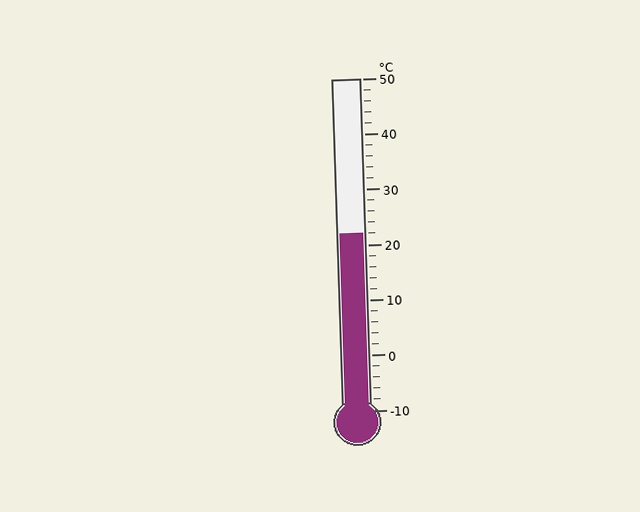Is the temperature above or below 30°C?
The temperature is below 30°C.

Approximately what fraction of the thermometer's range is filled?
The thermometer is filled to approximately 55% of its range.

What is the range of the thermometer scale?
The thermometer scale ranges from -10°C to 50°C.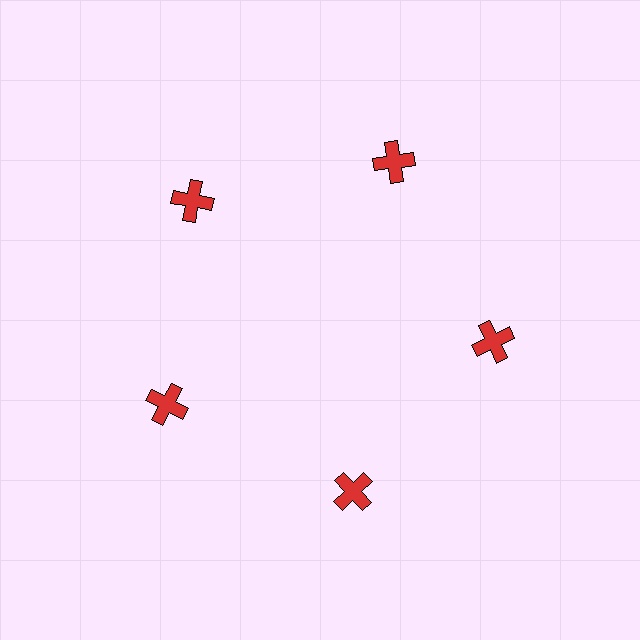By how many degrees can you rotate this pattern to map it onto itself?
The pattern maps onto itself every 72 degrees of rotation.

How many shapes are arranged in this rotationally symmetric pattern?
There are 5 shapes, arranged in 5 groups of 1.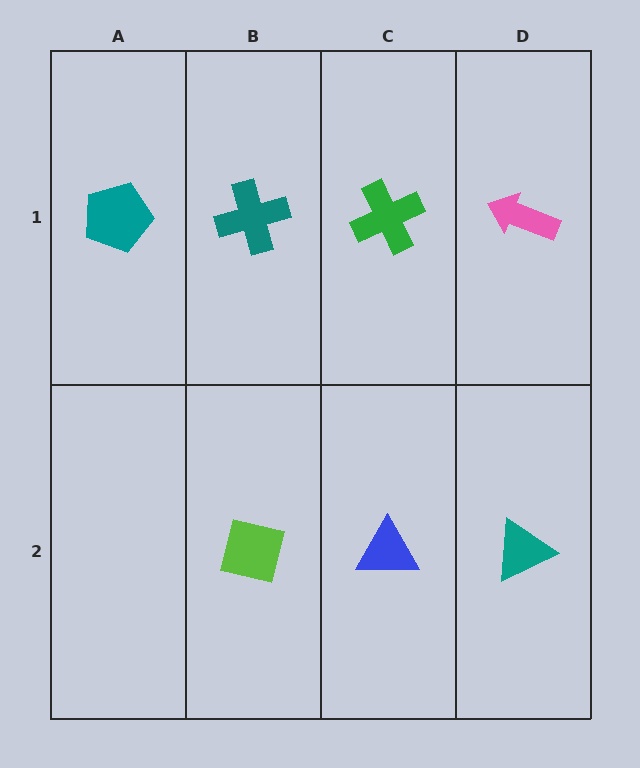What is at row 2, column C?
A blue triangle.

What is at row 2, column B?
A lime square.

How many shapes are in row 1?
4 shapes.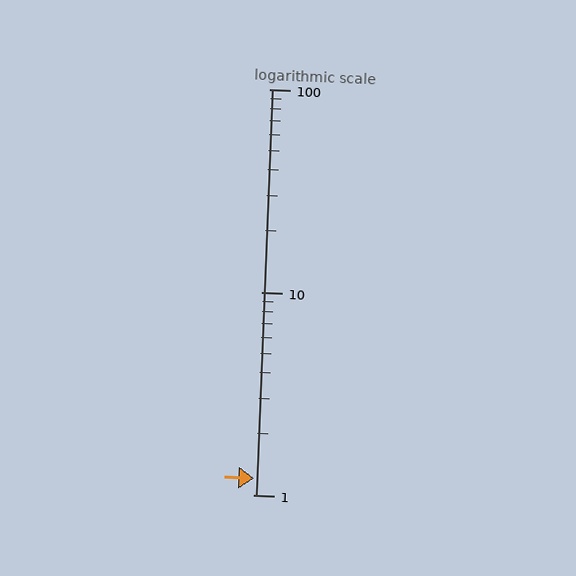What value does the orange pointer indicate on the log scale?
The pointer indicates approximately 1.2.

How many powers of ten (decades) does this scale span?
The scale spans 2 decades, from 1 to 100.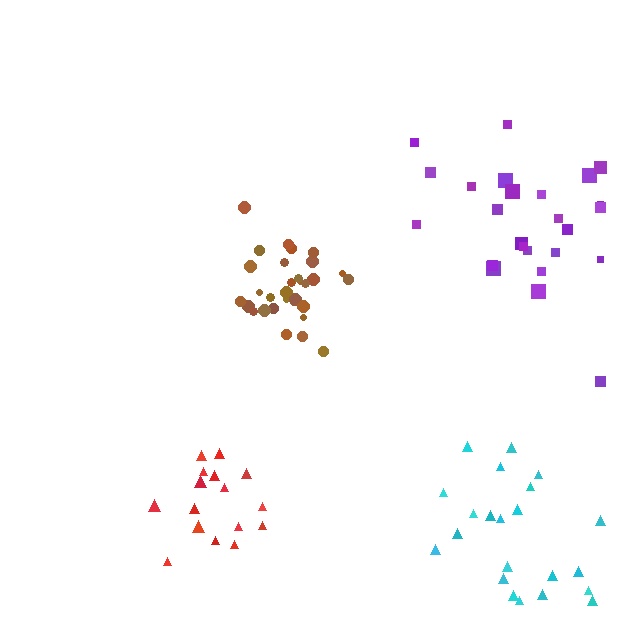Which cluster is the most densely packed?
Brown.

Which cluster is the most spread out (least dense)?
Purple.